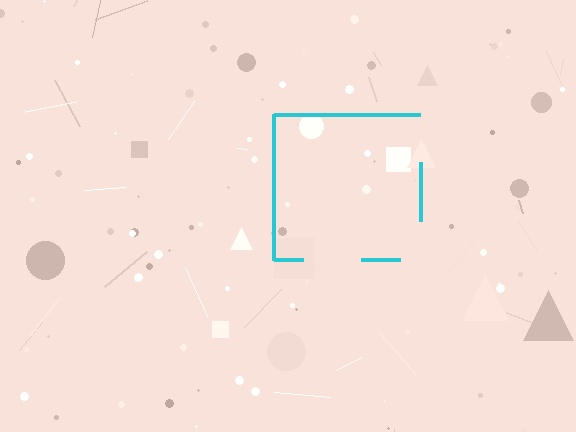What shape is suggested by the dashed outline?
The dashed outline suggests a square.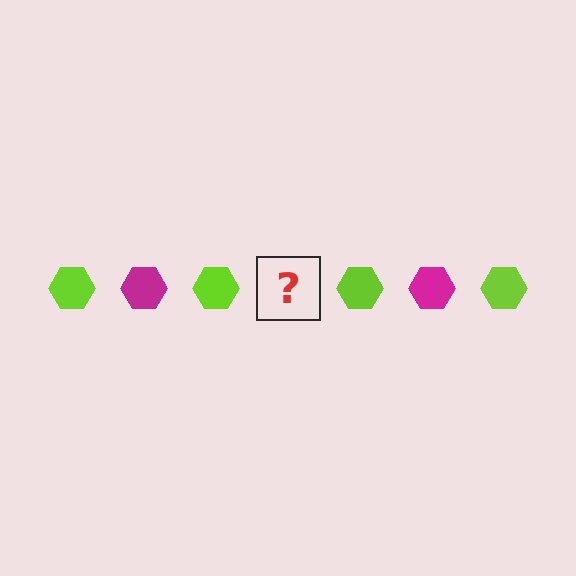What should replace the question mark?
The question mark should be replaced with a magenta hexagon.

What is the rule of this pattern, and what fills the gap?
The rule is that the pattern cycles through lime, magenta hexagons. The gap should be filled with a magenta hexagon.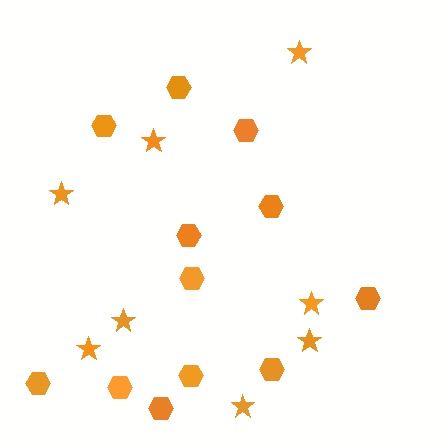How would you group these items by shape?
There are 2 groups: one group of hexagons (12) and one group of stars (8).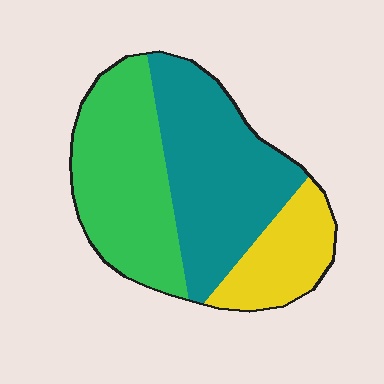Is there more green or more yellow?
Green.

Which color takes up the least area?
Yellow, at roughly 20%.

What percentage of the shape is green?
Green covers 39% of the shape.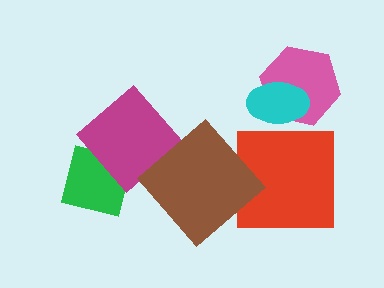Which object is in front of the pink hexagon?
The cyan ellipse is in front of the pink hexagon.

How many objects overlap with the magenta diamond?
1 object overlaps with the magenta diamond.